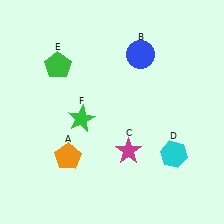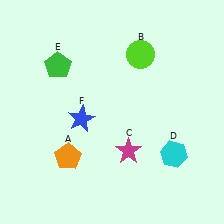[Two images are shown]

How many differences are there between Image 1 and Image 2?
There are 2 differences between the two images.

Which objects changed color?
B changed from blue to lime. F changed from green to blue.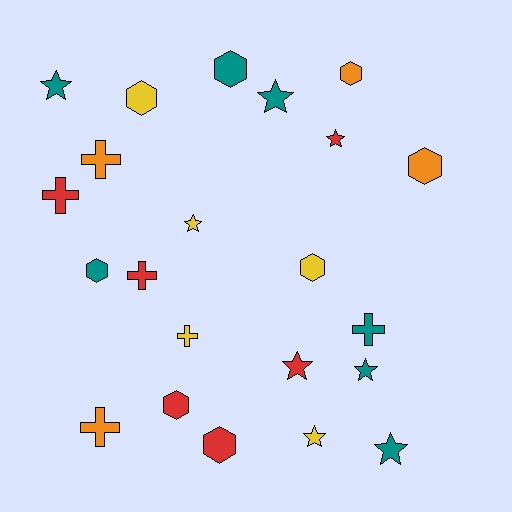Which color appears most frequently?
Teal, with 7 objects.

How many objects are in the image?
There are 22 objects.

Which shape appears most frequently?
Star, with 8 objects.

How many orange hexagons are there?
There are 2 orange hexagons.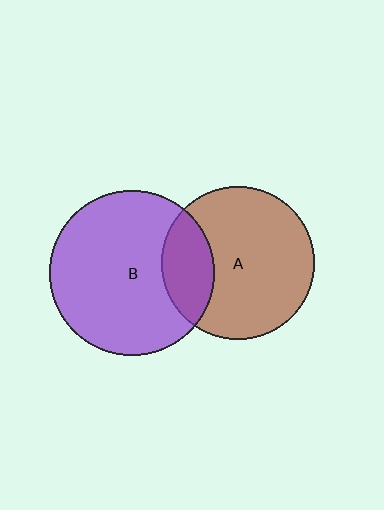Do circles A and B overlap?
Yes.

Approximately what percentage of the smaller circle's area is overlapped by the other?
Approximately 25%.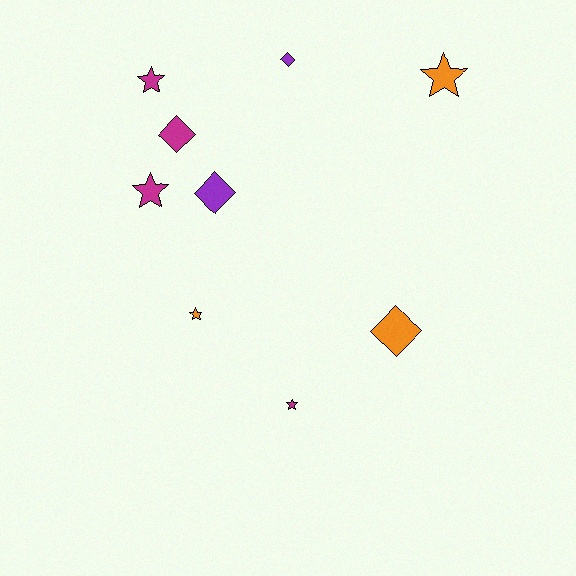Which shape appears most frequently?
Star, with 5 objects.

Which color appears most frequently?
Magenta, with 4 objects.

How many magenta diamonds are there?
There is 1 magenta diamond.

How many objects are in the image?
There are 9 objects.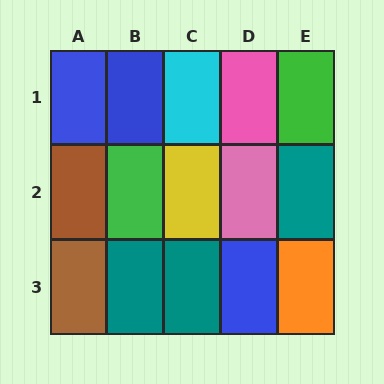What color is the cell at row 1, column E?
Green.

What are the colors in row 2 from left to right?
Brown, green, yellow, pink, teal.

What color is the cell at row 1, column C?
Cyan.